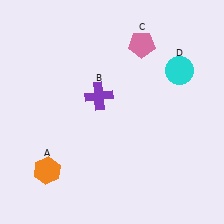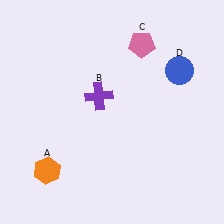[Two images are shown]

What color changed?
The circle (D) changed from cyan in Image 1 to blue in Image 2.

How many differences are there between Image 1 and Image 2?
There is 1 difference between the two images.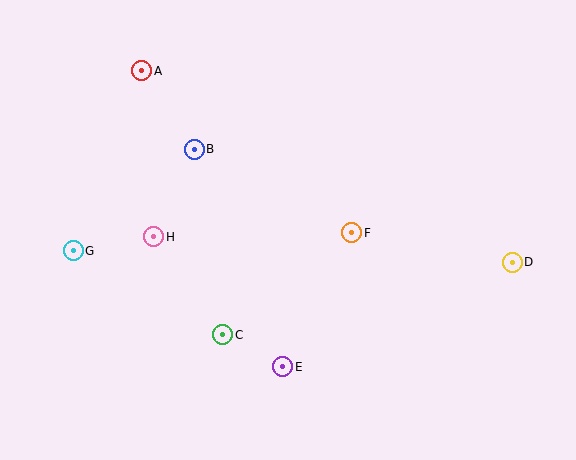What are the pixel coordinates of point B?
Point B is at (194, 149).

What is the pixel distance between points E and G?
The distance between E and G is 240 pixels.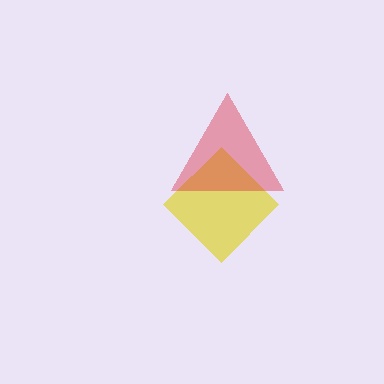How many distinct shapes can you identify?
There are 2 distinct shapes: a yellow diamond, a red triangle.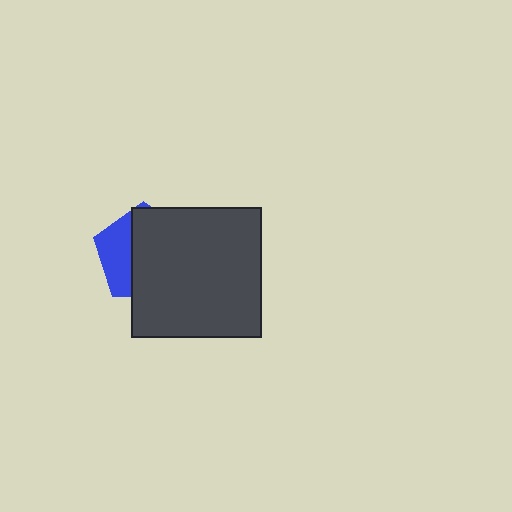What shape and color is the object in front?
The object in front is a dark gray square.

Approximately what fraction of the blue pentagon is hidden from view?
Roughly 66% of the blue pentagon is hidden behind the dark gray square.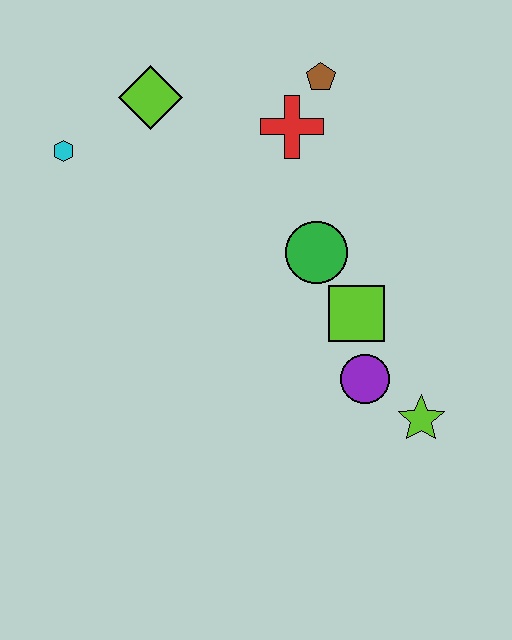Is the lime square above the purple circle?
Yes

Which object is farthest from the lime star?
The cyan hexagon is farthest from the lime star.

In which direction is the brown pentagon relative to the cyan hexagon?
The brown pentagon is to the right of the cyan hexagon.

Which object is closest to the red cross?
The brown pentagon is closest to the red cross.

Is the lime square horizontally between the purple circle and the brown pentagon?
Yes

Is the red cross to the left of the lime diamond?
No